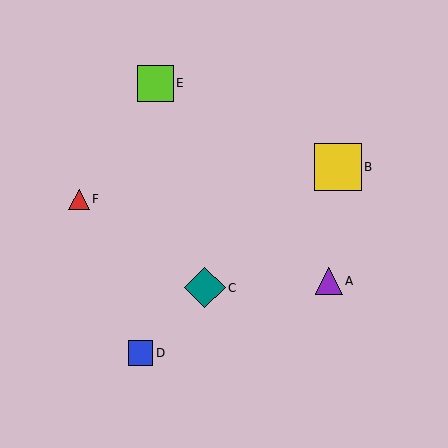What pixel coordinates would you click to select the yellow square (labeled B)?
Click at (338, 167) to select the yellow square B.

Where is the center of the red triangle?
The center of the red triangle is at (79, 199).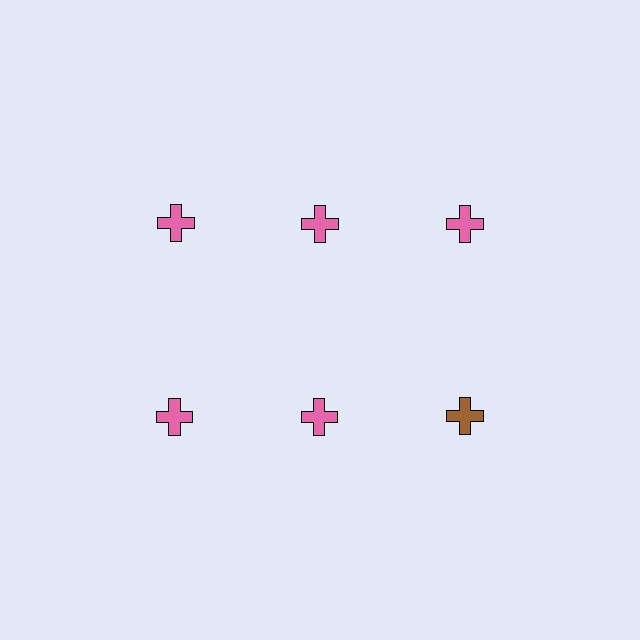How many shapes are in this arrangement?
There are 6 shapes arranged in a grid pattern.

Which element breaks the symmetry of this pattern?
The brown cross in the second row, center column breaks the symmetry. All other shapes are pink crosses.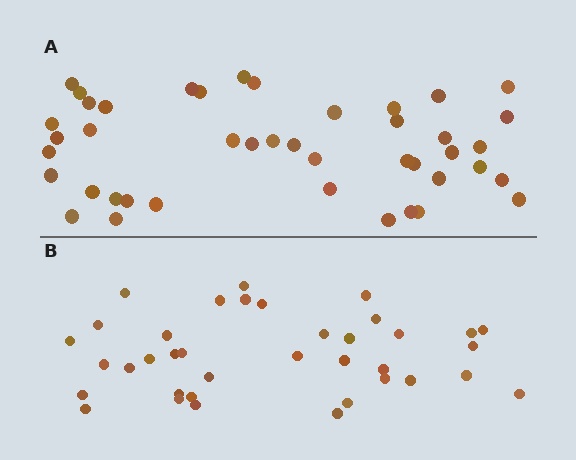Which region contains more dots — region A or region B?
Region A (the top region) has more dots.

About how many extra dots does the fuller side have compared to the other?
Region A has about 6 more dots than region B.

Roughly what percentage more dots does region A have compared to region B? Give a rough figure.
About 15% more.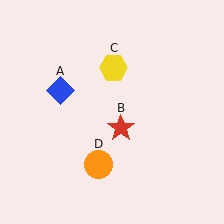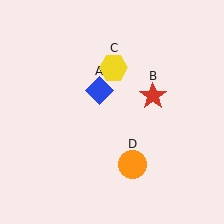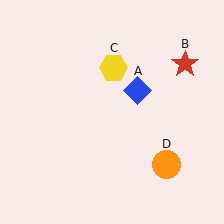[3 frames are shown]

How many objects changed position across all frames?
3 objects changed position: blue diamond (object A), red star (object B), orange circle (object D).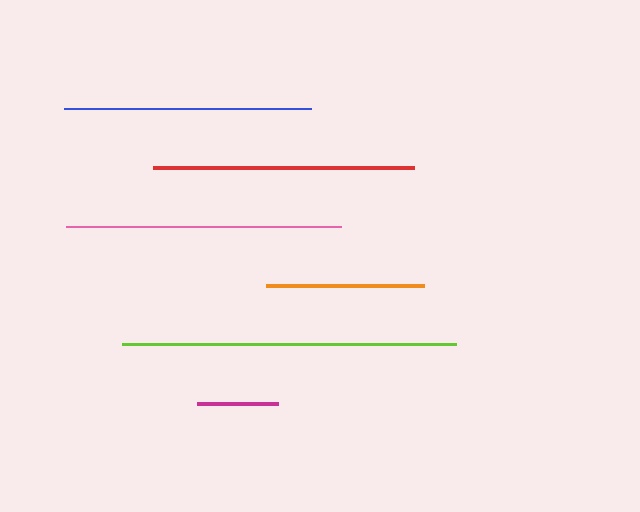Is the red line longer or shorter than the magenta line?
The red line is longer than the magenta line.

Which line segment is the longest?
The lime line is the longest at approximately 334 pixels.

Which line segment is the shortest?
The magenta line is the shortest at approximately 81 pixels.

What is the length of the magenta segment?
The magenta segment is approximately 81 pixels long.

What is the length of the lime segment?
The lime segment is approximately 334 pixels long.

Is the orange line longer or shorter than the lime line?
The lime line is longer than the orange line.